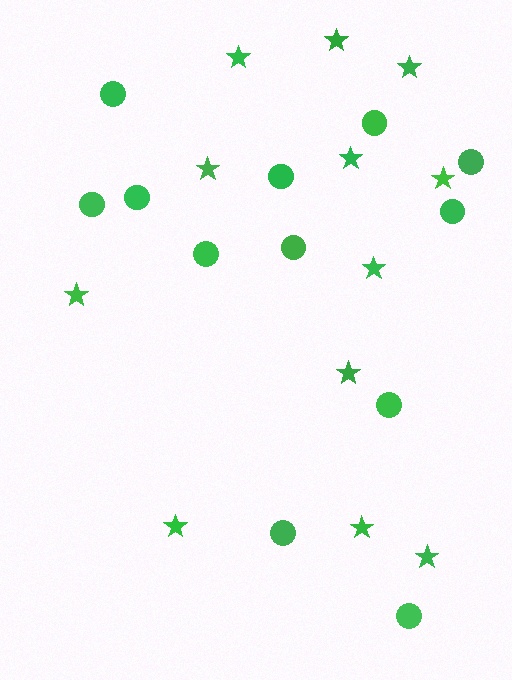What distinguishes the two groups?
There are 2 groups: one group of stars (12) and one group of circles (12).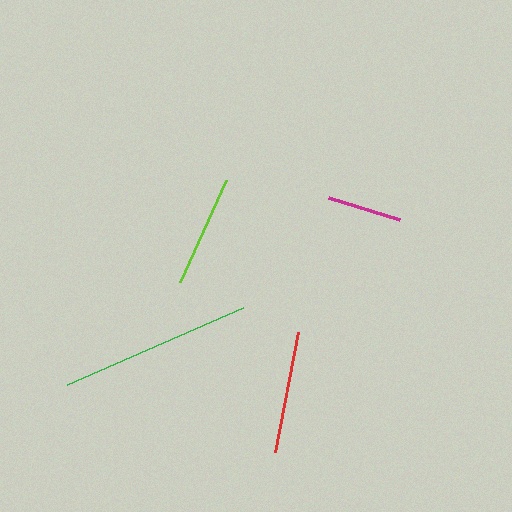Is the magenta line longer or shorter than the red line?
The red line is longer than the magenta line.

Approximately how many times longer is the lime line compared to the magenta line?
The lime line is approximately 1.5 times the length of the magenta line.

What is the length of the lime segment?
The lime segment is approximately 112 pixels long.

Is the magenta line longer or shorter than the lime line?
The lime line is longer than the magenta line.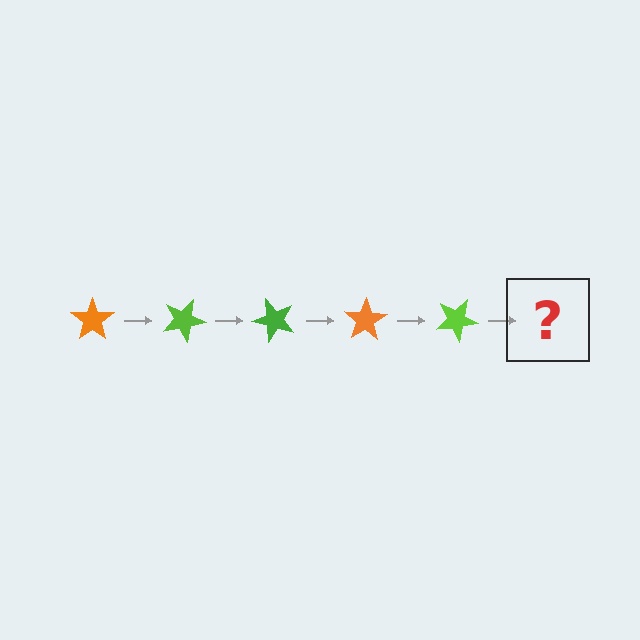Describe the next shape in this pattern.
It should be a green star, rotated 125 degrees from the start.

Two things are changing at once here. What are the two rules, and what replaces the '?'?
The two rules are that it rotates 25 degrees each step and the color cycles through orange, lime, and green. The '?' should be a green star, rotated 125 degrees from the start.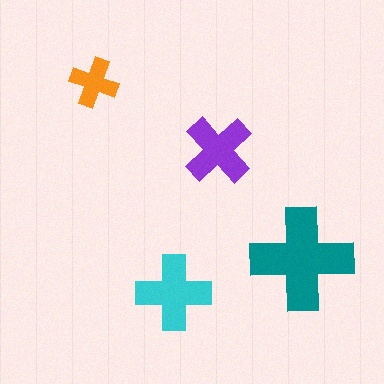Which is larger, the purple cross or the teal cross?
The teal one.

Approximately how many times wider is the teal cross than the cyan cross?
About 1.5 times wider.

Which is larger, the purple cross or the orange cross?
The purple one.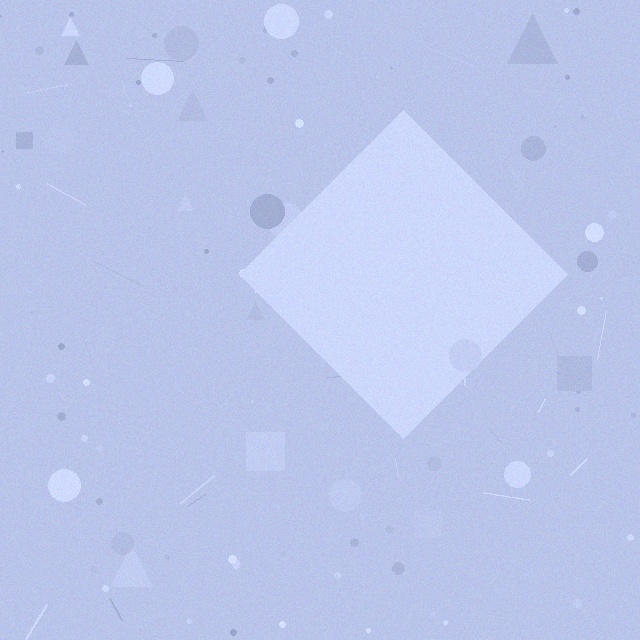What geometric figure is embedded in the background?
A diamond is embedded in the background.